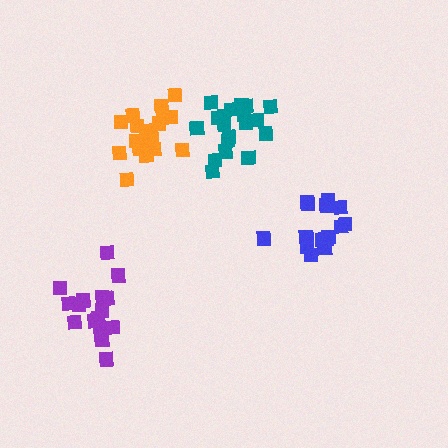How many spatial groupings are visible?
There are 4 spatial groupings.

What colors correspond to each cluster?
The clusters are colored: blue, teal, orange, purple.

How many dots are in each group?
Group 1: 15 dots, Group 2: 19 dots, Group 3: 20 dots, Group 4: 17 dots (71 total).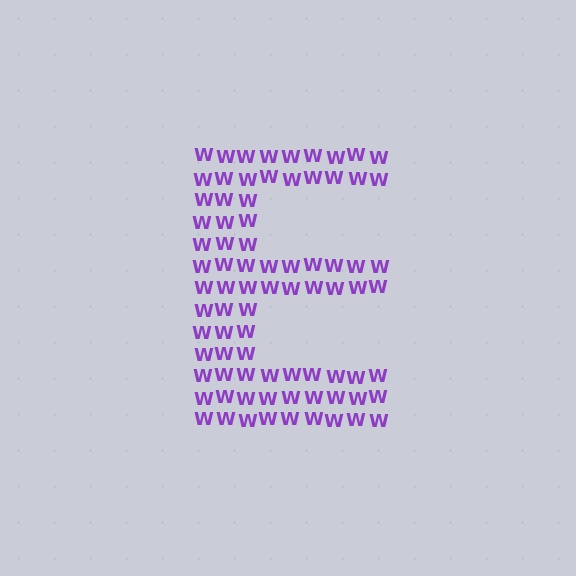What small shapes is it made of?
It is made of small letter W's.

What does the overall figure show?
The overall figure shows the letter E.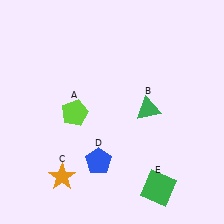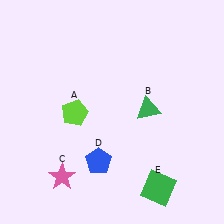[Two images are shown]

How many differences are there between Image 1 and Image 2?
There is 1 difference between the two images.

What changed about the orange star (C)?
In Image 1, C is orange. In Image 2, it changed to pink.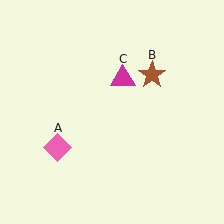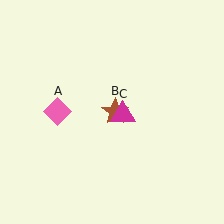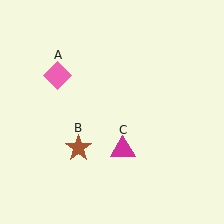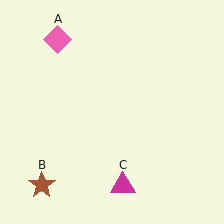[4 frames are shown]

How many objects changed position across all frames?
3 objects changed position: pink diamond (object A), brown star (object B), magenta triangle (object C).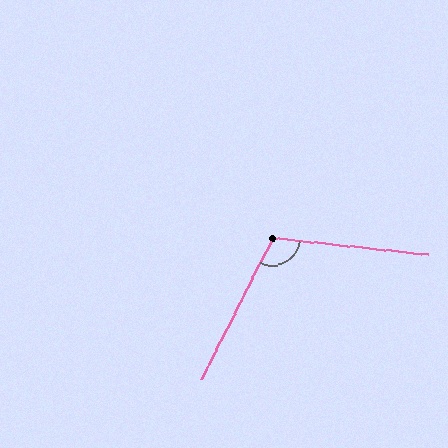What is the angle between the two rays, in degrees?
Approximately 111 degrees.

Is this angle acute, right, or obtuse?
It is obtuse.